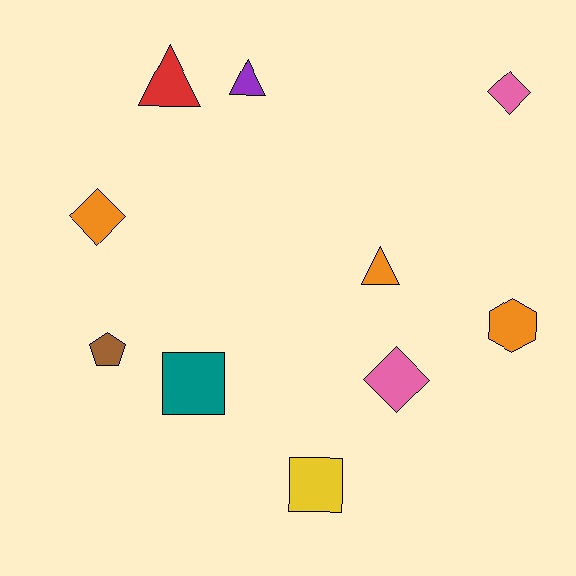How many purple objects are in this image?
There is 1 purple object.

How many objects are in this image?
There are 10 objects.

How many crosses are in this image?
There are no crosses.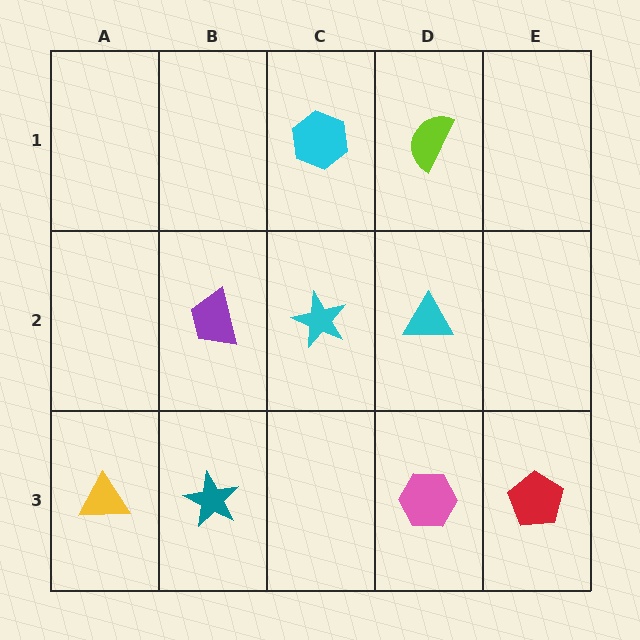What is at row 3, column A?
A yellow triangle.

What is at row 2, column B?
A purple trapezoid.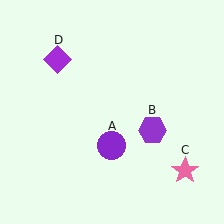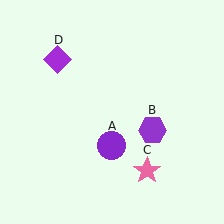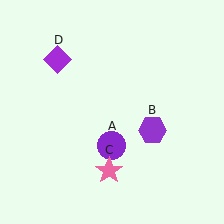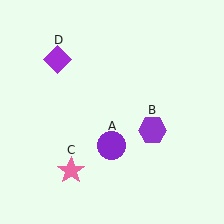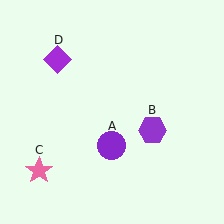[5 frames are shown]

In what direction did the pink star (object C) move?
The pink star (object C) moved left.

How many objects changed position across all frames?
1 object changed position: pink star (object C).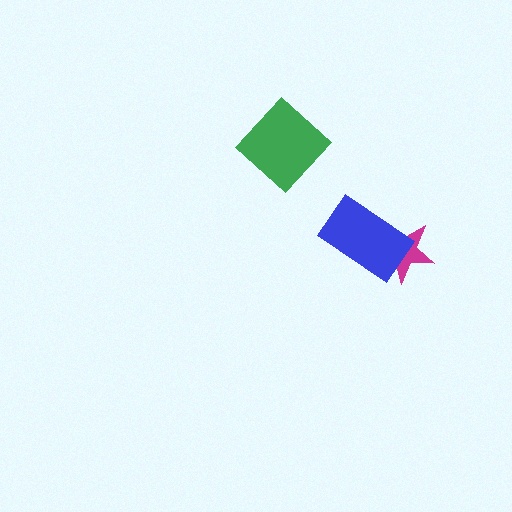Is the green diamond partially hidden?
No, no other shape covers it.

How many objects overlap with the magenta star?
1 object overlaps with the magenta star.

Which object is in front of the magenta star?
The blue rectangle is in front of the magenta star.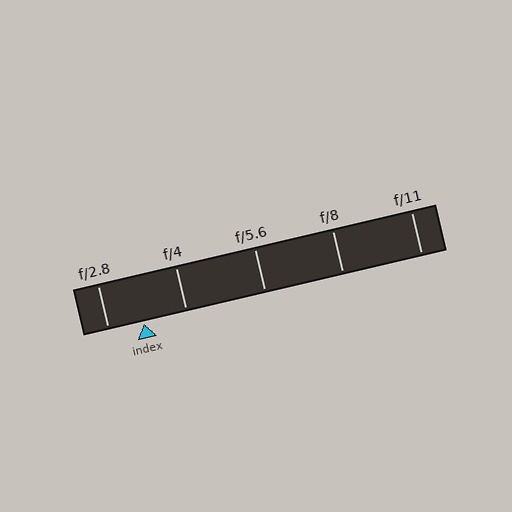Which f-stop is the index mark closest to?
The index mark is closest to f/2.8.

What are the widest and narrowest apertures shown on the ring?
The widest aperture shown is f/2.8 and the narrowest is f/11.